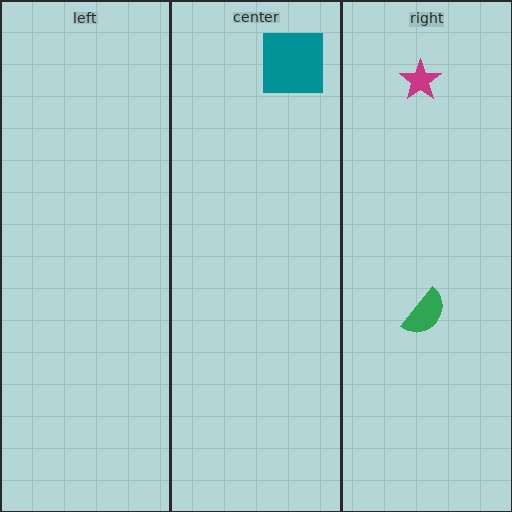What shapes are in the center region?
The teal square.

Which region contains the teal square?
The center region.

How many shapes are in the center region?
1.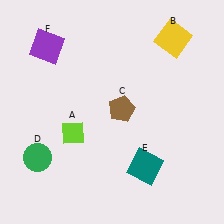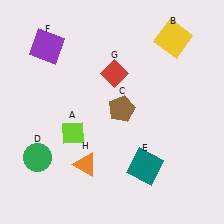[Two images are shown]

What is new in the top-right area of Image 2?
A red diamond (G) was added in the top-right area of Image 2.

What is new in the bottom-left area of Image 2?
An orange triangle (H) was added in the bottom-left area of Image 2.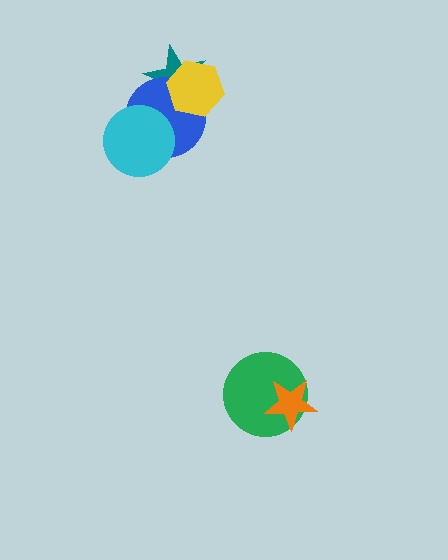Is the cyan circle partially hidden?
No, no other shape covers it.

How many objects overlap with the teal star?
2 objects overlap with the teal star.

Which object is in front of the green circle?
The orange star is in front of the green circle.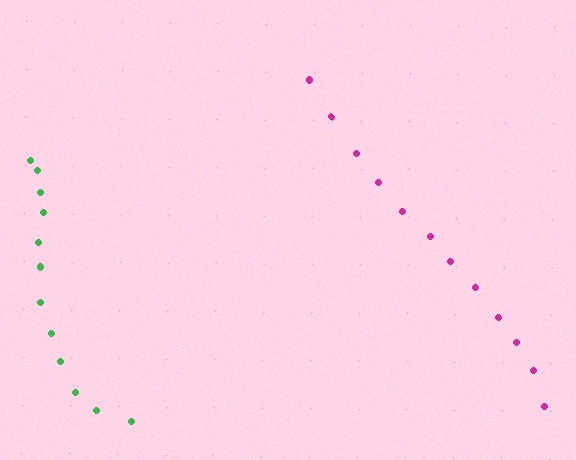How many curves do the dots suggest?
There are 2 distinct paths.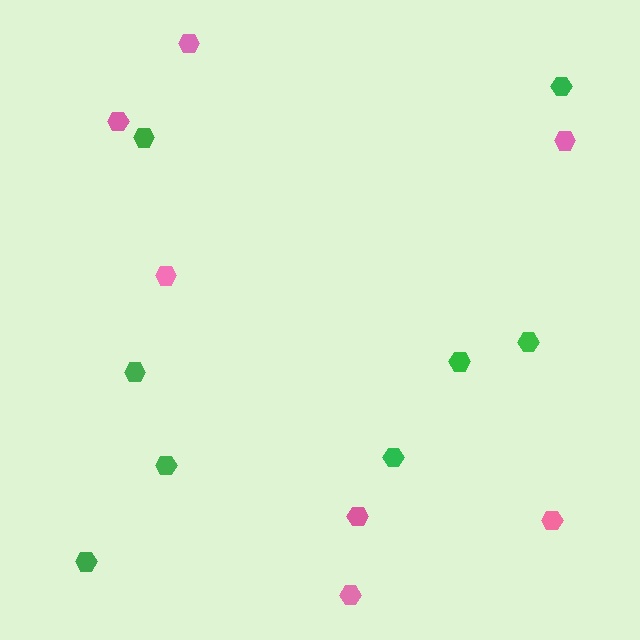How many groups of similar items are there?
There are 2 groups: one group of pink hexagons (7) and one group of green hexagons (8).